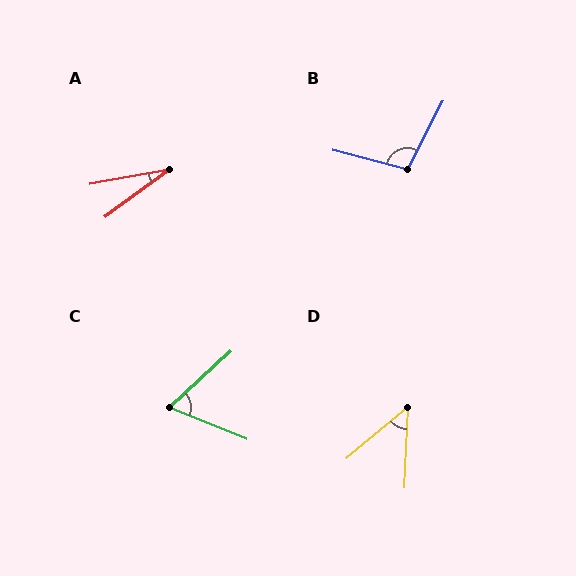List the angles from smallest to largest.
A (26°), D (47°), C (64°), B (103°).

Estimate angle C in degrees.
Approximately 64 degrees.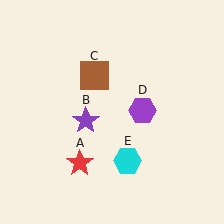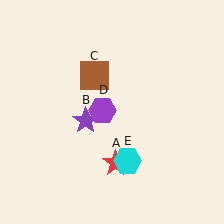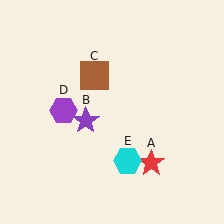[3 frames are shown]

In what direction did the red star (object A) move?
The red star (object A) moved right.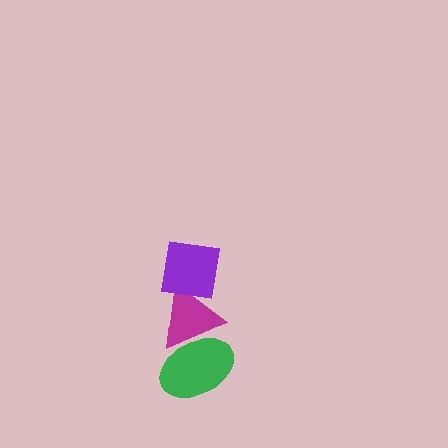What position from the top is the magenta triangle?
The magenta triangle is 2nd from the top.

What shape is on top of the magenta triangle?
The purple square is on top of the magenta triangle.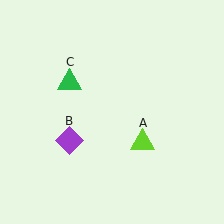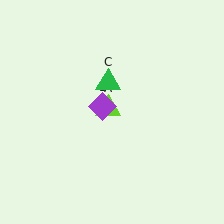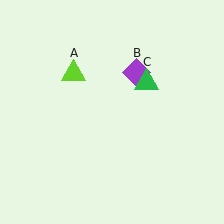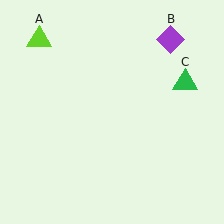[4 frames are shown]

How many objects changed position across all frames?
3 objects changed position: lime triangle (object A), purple diamond (object B), green triangle (object C).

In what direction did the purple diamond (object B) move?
The purple diamond (object B) moved up and to the right.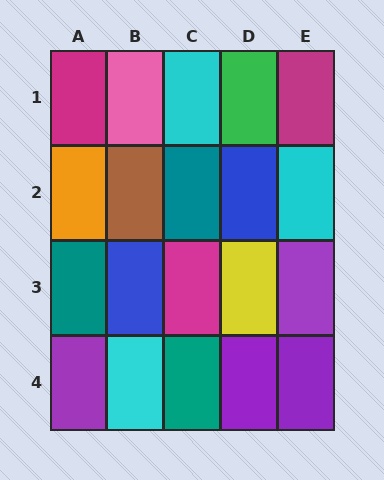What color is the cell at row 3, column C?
Magenta.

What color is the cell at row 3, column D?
Yellow.